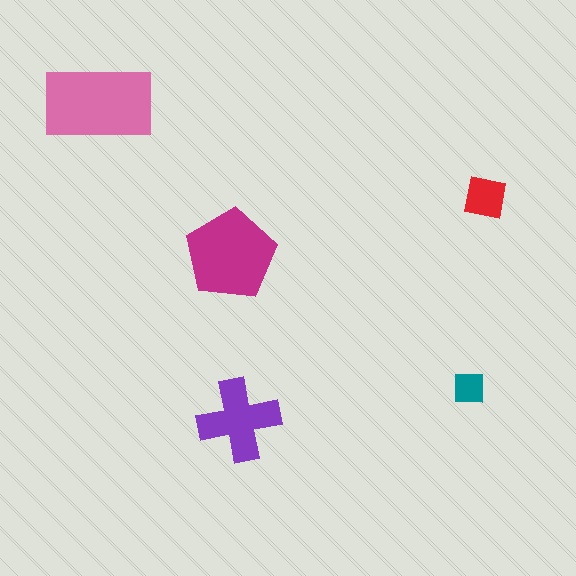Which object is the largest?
The pink rectangle.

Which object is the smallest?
The teal square.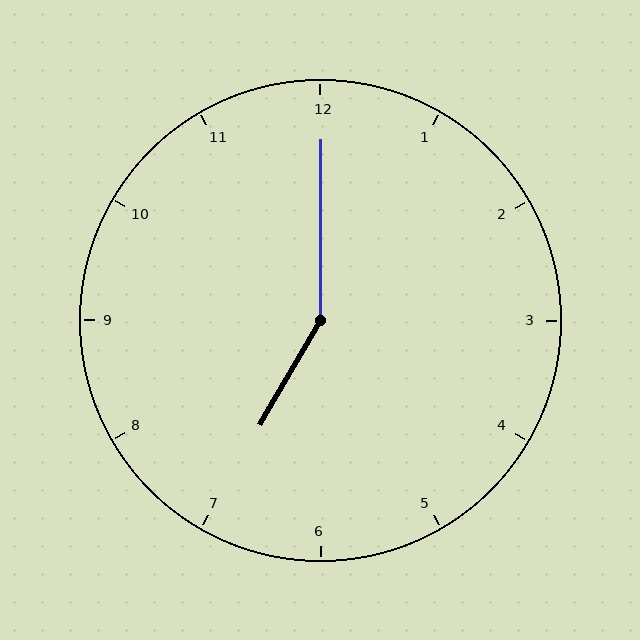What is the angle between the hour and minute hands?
Approximately 150 degrees.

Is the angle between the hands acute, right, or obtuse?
It is obtuse.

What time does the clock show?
7:00.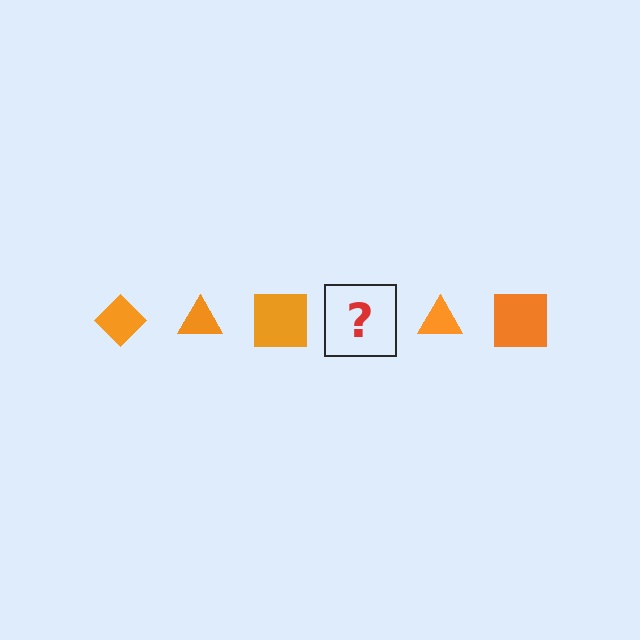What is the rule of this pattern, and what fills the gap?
The rule is that the pattern cycles through diamond, triangle, square shapes in orange. The gap should be filled with an orange diamond.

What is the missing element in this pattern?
The missing element is an orange diamond.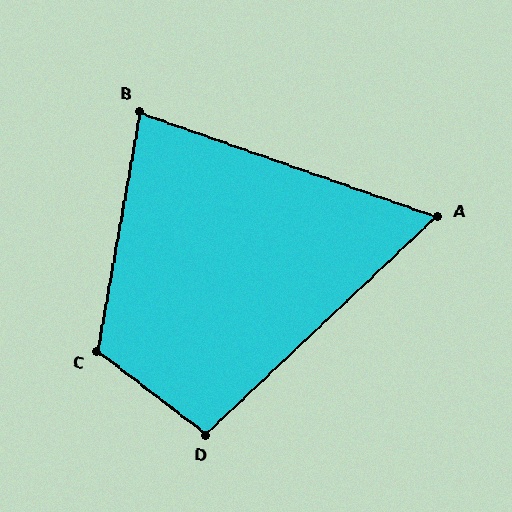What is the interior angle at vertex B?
Approximately 81 degrees (acute).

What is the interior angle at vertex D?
Approximately 99 degrees (obtuse).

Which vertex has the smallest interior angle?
A, at approximately 63 degrees.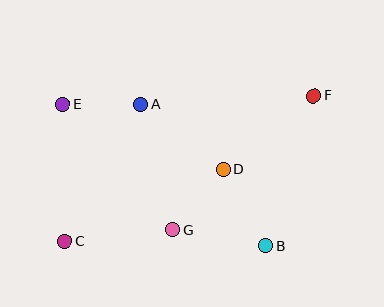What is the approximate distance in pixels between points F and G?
The distance between F and G is approximately 195 pixels.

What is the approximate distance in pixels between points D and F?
The distance between D and F is approximately 117 pixels.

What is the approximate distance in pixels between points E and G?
The distance between E and G is approximately 167 pixels.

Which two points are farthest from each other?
Points C and F are farthest from each other.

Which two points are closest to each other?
Points A and E are closest to each other.